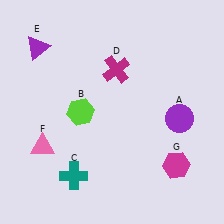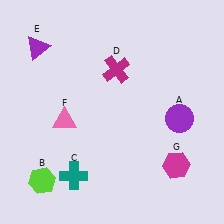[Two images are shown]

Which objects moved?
The objects that moved are: the lime hexagon (B), the pink triangle (F).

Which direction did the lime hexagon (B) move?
The lime hexagon (B) moved down.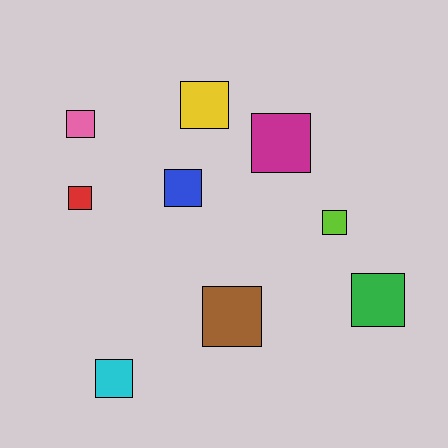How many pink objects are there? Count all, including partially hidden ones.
There is 1 pink object.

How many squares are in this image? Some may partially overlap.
There are 9 squares.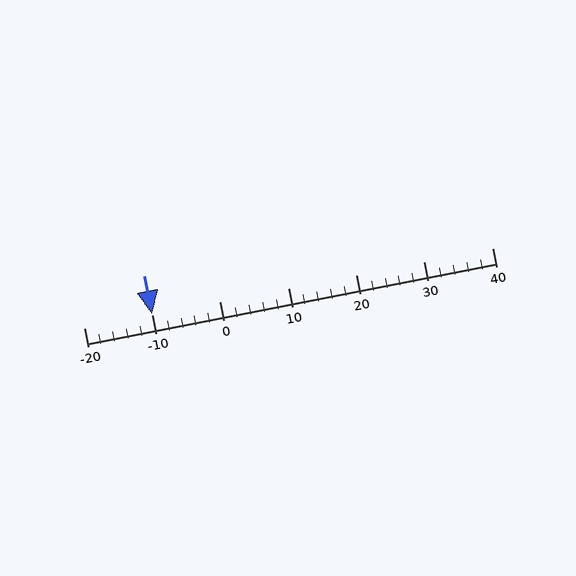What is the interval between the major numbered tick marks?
The major tick marks are spaced 10 units apart.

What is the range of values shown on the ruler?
The ruler shows values from -20 to 40.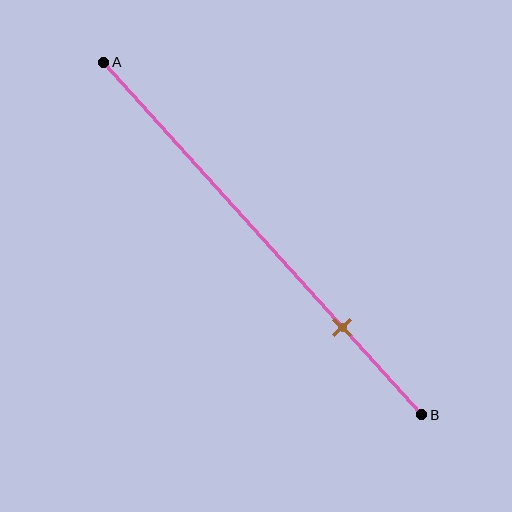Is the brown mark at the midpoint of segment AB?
No, the mark is at about 75% from A, not at the 50% midpoint.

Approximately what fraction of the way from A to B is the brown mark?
The brown mark is approximately 75% of the way from A to B.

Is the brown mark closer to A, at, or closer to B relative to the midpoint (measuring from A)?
The brown mark is closer to point B than the midpoint of segment AB.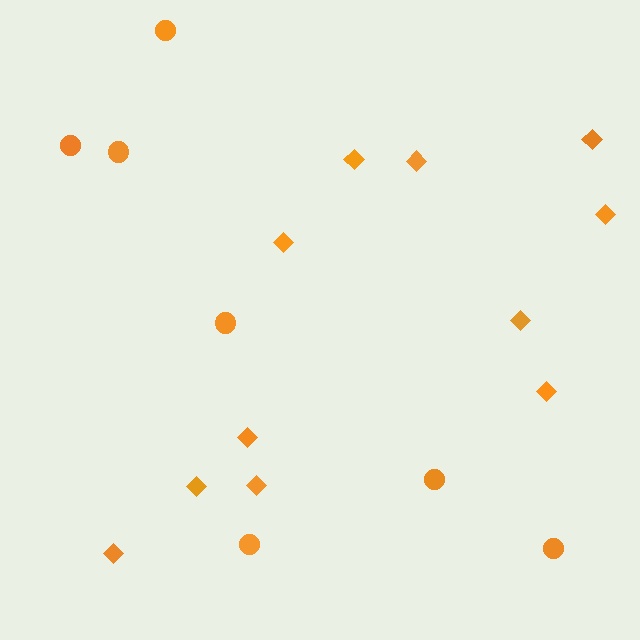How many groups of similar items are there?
There are 2 groups: one group of circles (7) and one group of diamonds (11).